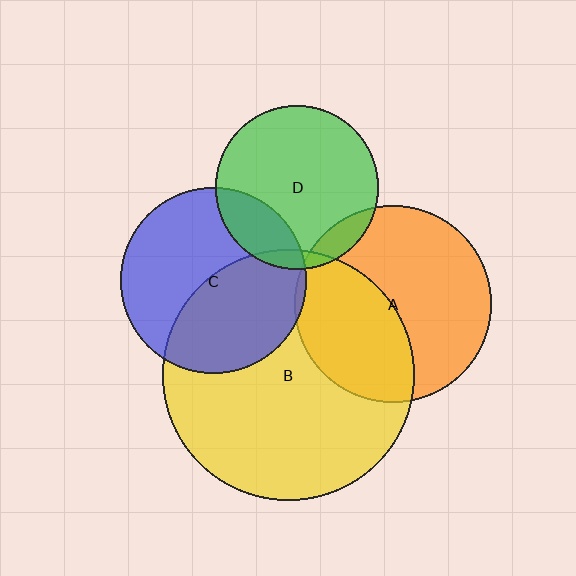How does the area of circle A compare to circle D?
Approximately 1.4 times.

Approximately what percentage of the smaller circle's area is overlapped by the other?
Approximately 5%.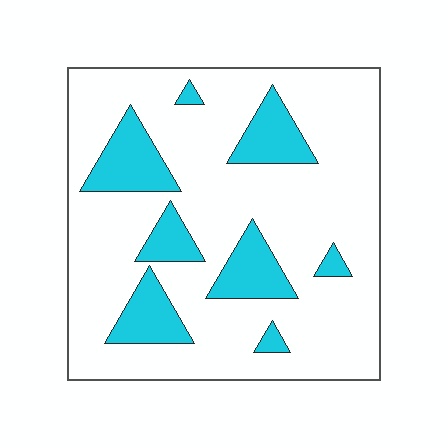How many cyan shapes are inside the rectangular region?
8.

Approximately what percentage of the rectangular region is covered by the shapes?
Approximately 20%.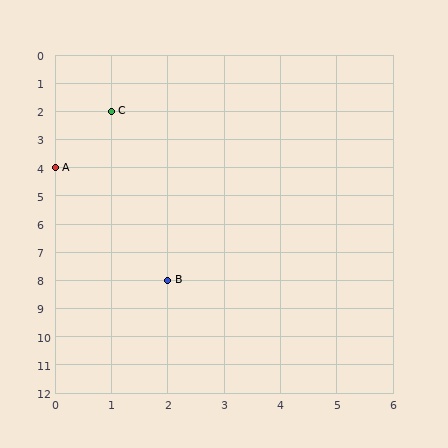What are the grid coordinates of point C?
Point C is at grid coordinates (1, 2).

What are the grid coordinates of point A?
Point A is at grid coordinates (0, 4).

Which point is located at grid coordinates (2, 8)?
Point B is at (2, 8).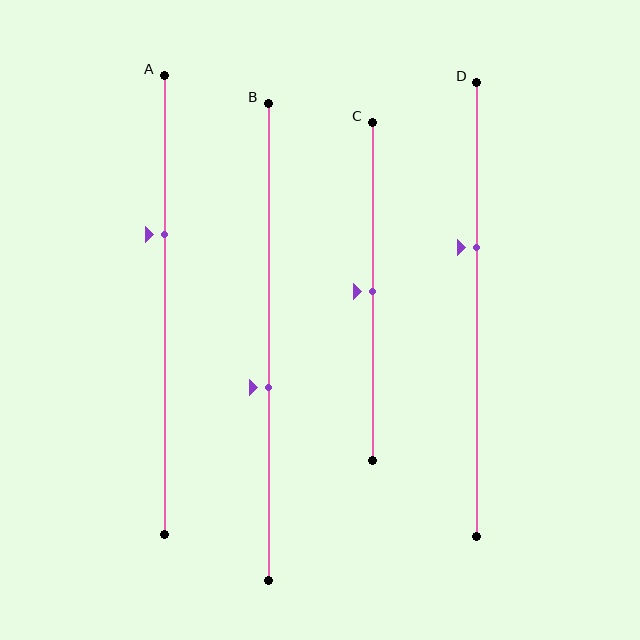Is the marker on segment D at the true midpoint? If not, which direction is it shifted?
No, the marker on segment D is shifted upward by about 14% of the segment length.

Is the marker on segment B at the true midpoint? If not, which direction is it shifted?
No, the marker on segment B is shifted downward by about 10% of the segment length.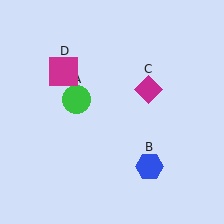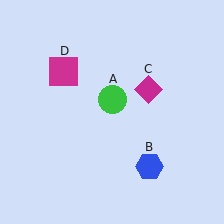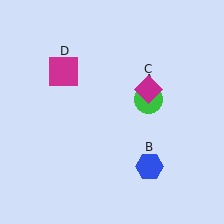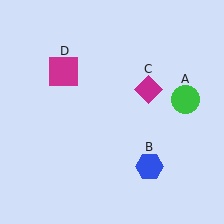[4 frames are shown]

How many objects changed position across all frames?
1 object changed position: green circle (object A).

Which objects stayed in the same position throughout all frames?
Blue hexagon (object B) and magenta diamond (object C) and magenta square (object D) remained stationary.